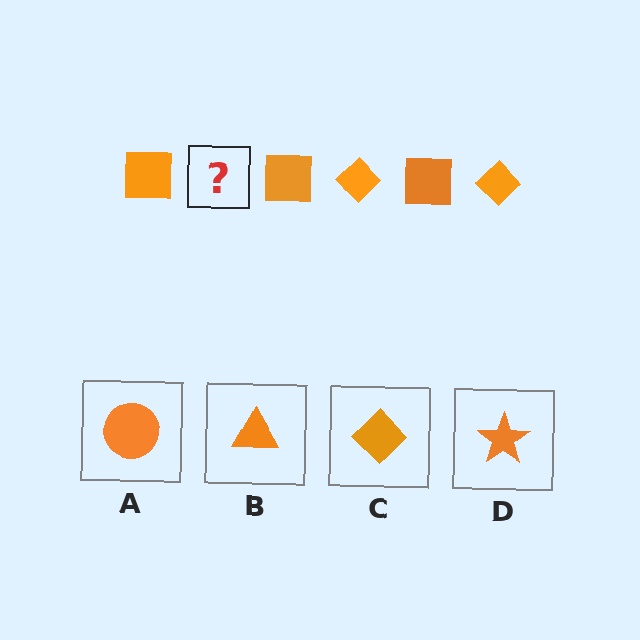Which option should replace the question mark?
Option C.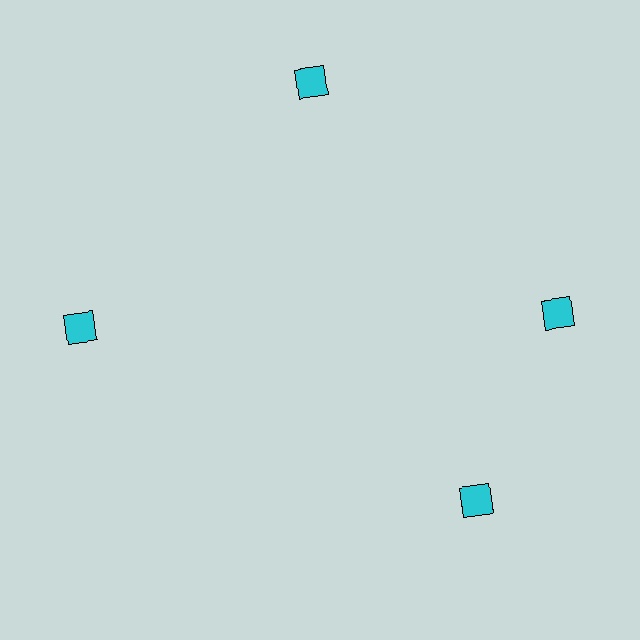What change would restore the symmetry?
The symmetry would be restored by rotating it back into even spacing with its neighbors so that all 4 diamonds sit at equal angles and equal distance from the center.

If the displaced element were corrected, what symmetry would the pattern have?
It would have 4-fold rotational symmetry — the pattern would map onto itself every 90 degrees.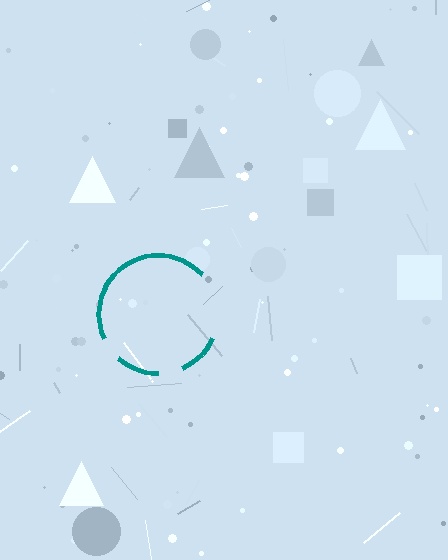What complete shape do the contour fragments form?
The contour fragments form a circle.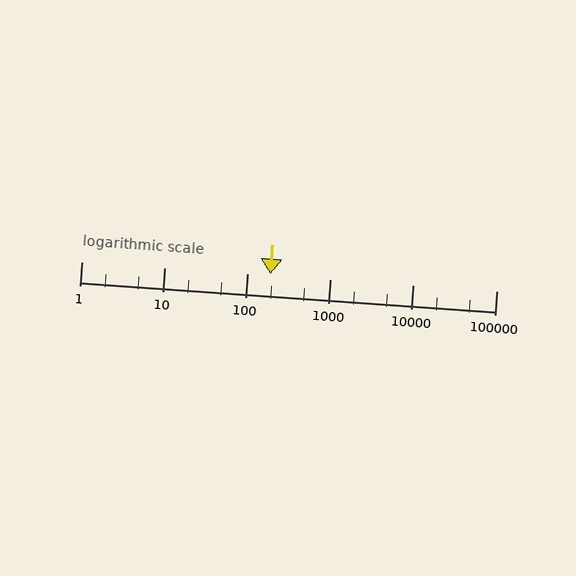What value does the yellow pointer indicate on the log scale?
The pointer indicates approximately 190.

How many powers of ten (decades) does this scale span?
The scale spans 5 decades, from 1 to 100000.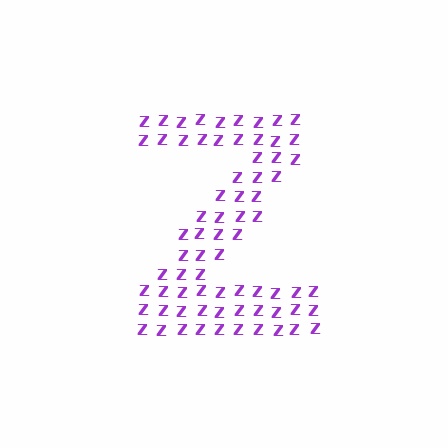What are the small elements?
The small elements are letter Z's.